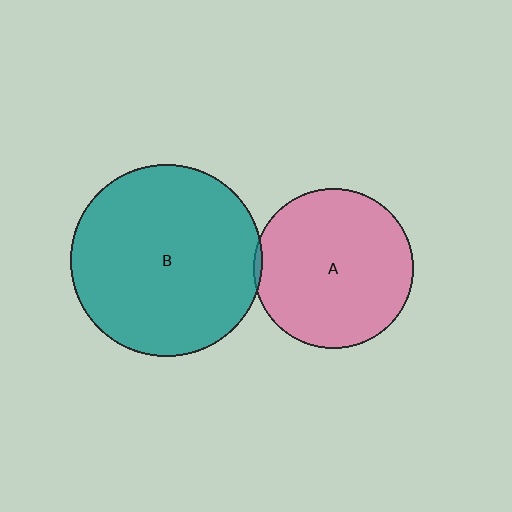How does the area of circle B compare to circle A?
Approximately 1.4 times.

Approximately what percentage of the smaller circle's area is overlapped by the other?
Approximately 5%.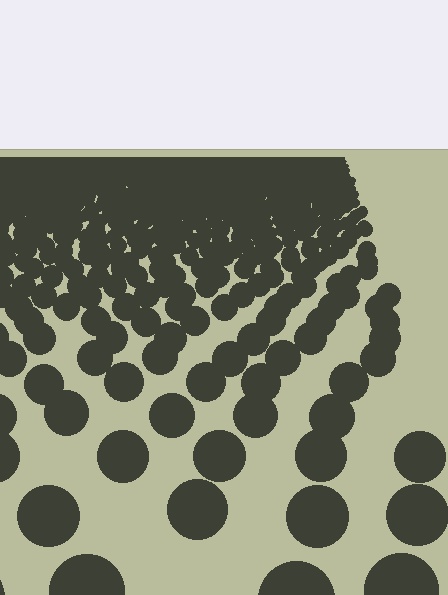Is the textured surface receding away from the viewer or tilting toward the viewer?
The surface is receding away from the viewer. Texture elements get smaller and denser toward the top.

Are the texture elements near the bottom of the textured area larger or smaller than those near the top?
Larger. Near the bottom, elements are closer to the viewer and appear at a bigger on-screen size.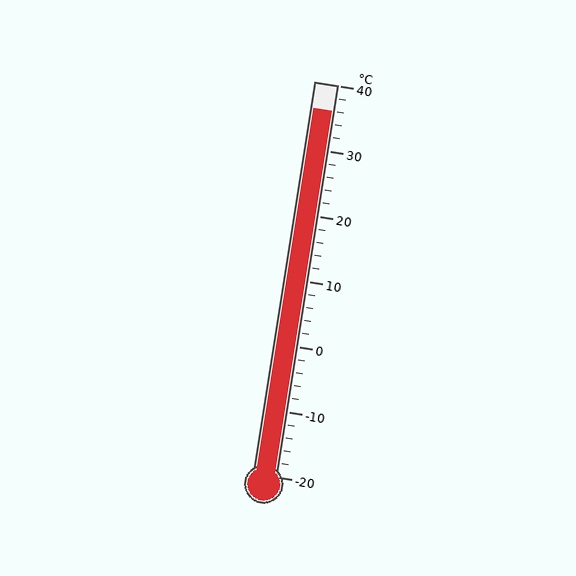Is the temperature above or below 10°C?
The temperature is above 10°C.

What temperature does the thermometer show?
The thermometer shows approximately 36°C.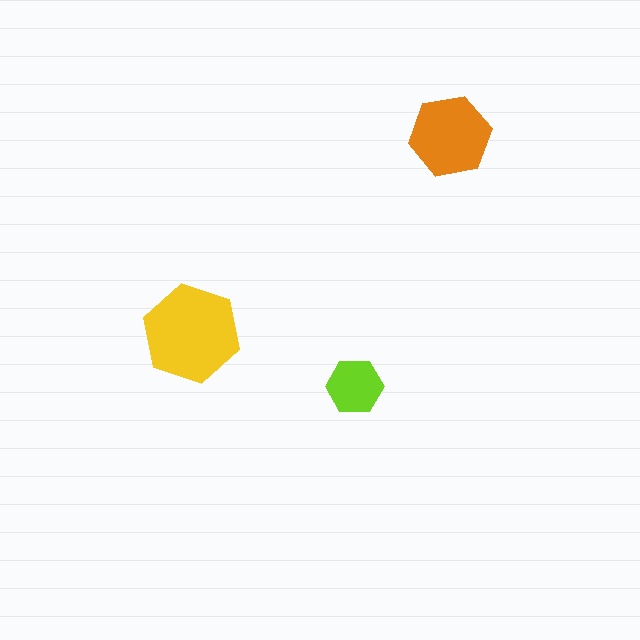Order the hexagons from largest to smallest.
the yellow one, the orange one, the lime one.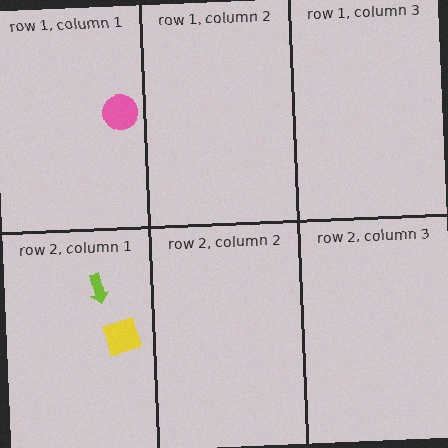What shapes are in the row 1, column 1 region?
The pink circle.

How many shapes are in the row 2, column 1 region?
2.